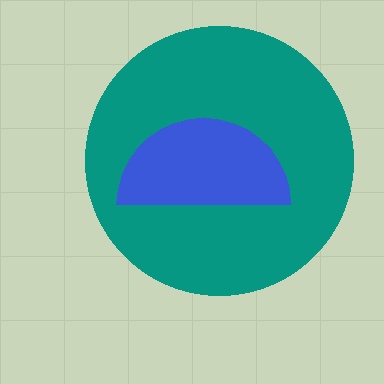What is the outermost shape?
The teal circle.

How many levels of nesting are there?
2.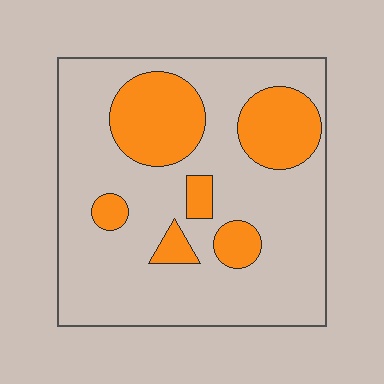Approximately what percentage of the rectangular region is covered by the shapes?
Approximately 25%.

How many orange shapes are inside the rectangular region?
6.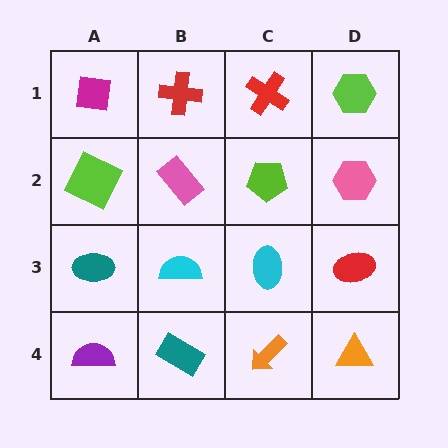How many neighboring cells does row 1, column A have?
2.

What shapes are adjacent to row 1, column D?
A pink hexagon (row 2, column D), a red cross (row 1, column C).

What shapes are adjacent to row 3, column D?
A pink hexagon (row 2, column D), an orange triangle (row 4, column D), a cyan ellipse (row 3, column C).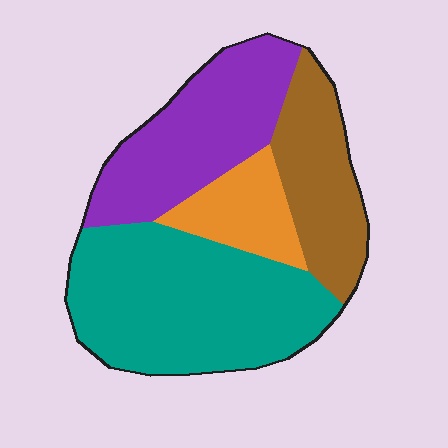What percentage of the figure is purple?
Purple takes up between a sixth and a third of the figure.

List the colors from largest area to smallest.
From largest to smallest: teal, purple, brown, orange.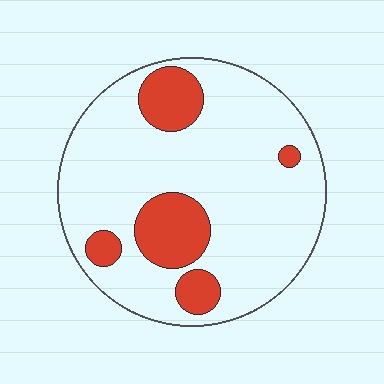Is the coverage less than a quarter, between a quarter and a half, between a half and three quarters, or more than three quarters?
Less than a quarter.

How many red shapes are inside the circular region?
5.